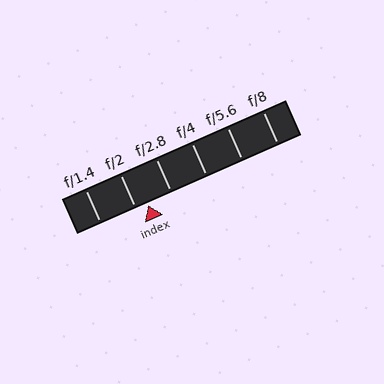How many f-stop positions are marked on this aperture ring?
There are 6 f-stop positions marked.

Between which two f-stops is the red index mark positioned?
The index mark is between f/2 and f/2.8.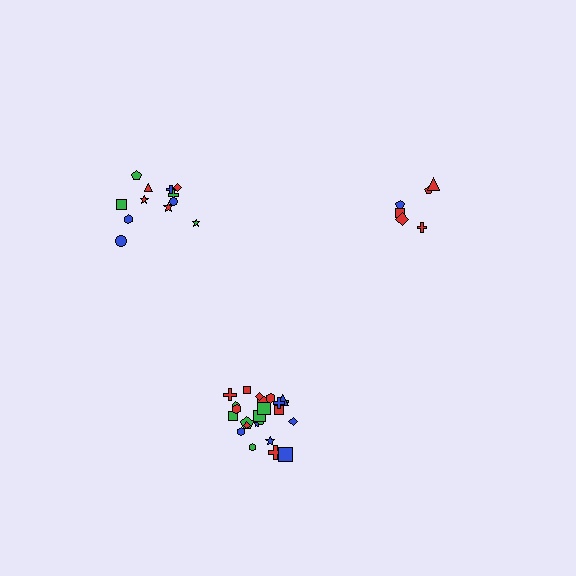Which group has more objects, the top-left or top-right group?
The top-left group.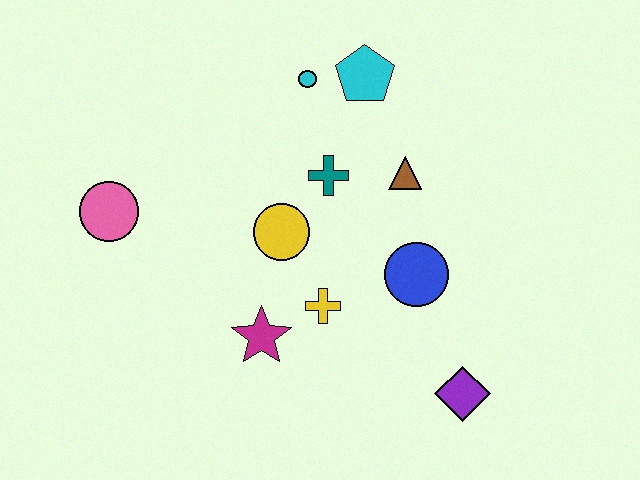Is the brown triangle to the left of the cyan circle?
No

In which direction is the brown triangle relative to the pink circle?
The brown triangle is to the right of the pink circle.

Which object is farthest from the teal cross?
The purple diamond is farthest from the teal cross.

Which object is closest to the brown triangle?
The teal cross is closest to the brown triangle.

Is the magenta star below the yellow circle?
Yes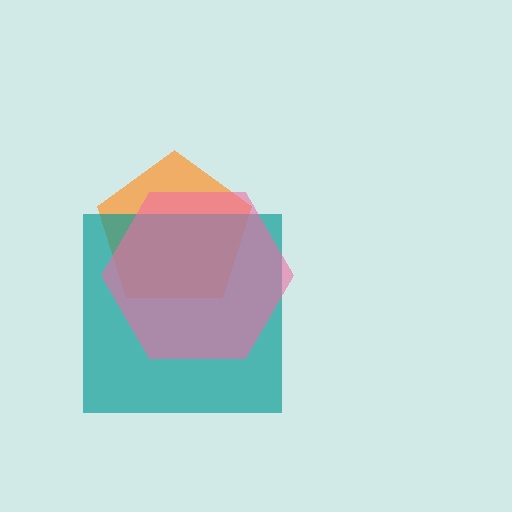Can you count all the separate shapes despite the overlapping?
Yes, there are 3 separate shapes.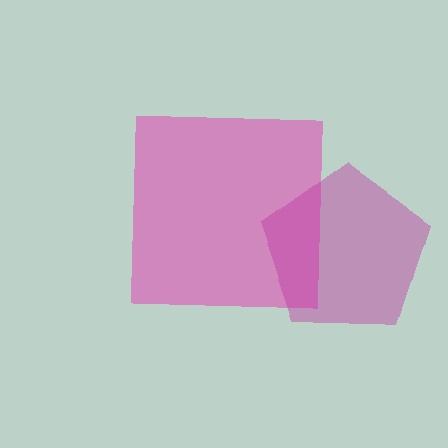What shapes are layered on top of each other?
The layered shapes are: a pink square, a magenta pentagon.